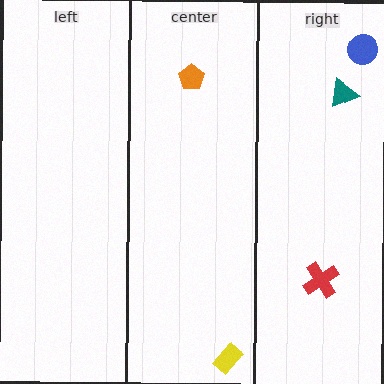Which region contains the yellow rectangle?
The center region.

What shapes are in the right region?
The red cross, the teal triangle, the blue circle.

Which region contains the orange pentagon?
The center region.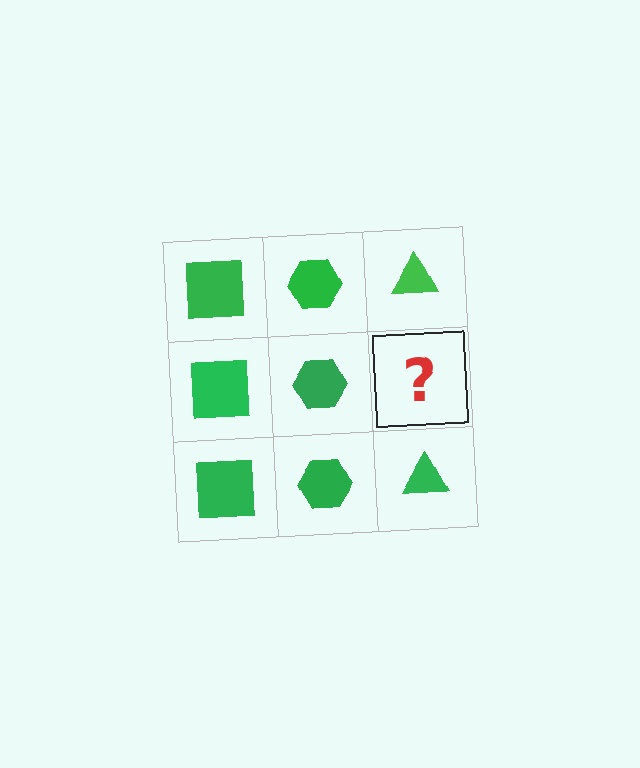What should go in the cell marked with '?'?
The missing cell should contain a green triangle.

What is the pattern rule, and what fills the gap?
The rule is that each column has a consistent shape. The gap should be filled with a green triangle.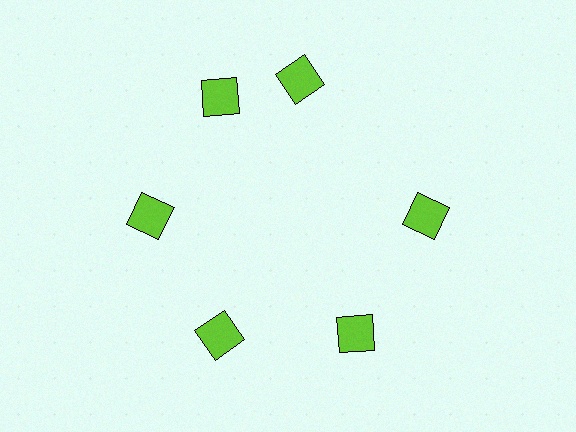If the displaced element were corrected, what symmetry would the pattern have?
It would have 6-fold rotational symmetry — the pattern would map onto itself every 60 degrees.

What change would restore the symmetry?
The symmetry would be restored by rotating it back into even spacing with its neighbors so that all 6 squares sit at equal angles and equal distance from the center.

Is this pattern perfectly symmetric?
No. The 6 lime squares are arranged in a ring, but one element near the 1 o'clock position is rotated out of alignment along the ring, breaking the 6-fold rotational symmetry.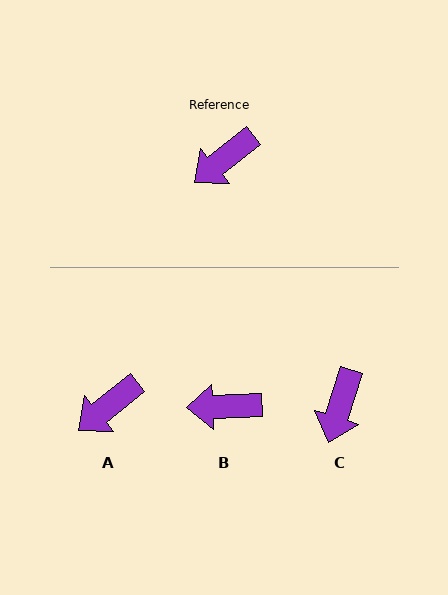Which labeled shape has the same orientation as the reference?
A.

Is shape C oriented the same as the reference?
No, it is off by about 34 degrees.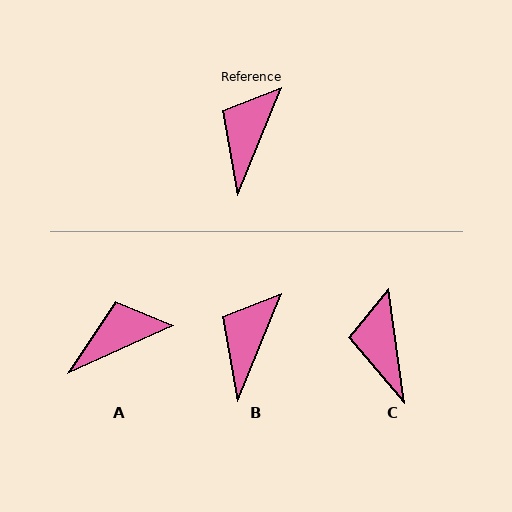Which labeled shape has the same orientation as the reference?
B.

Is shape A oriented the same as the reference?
No, it is off by about 43 degrees.